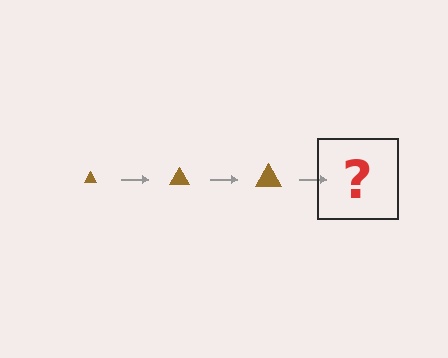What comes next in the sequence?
The next element should be a brown triangle, larger than the previous one.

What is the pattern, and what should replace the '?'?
The pattern is that the triangle gets progressively larger each step. The '?' should be a brown triangle, larger than the previous one.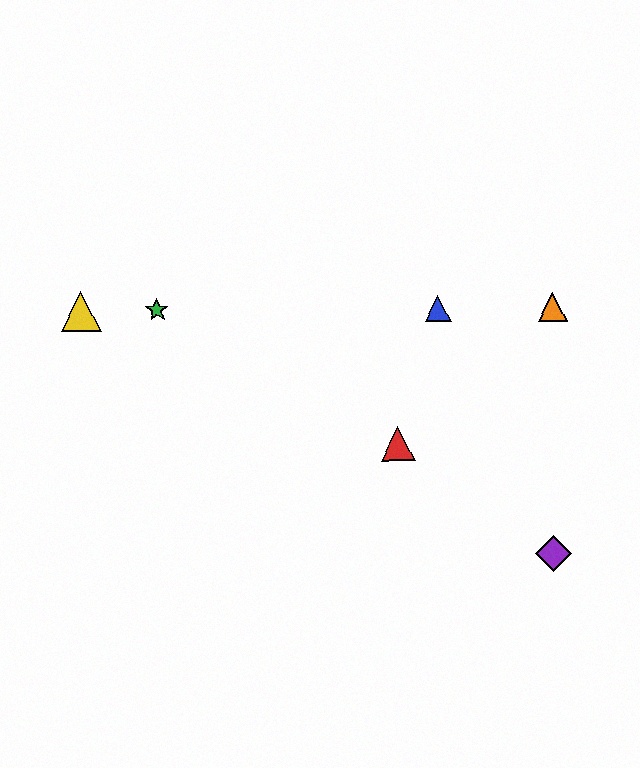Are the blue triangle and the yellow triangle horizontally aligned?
Yes, both are at y≈308.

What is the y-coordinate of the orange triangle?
The orange triangle is at y≈307.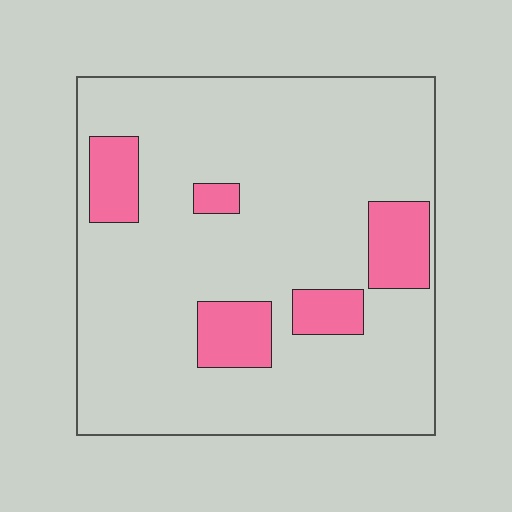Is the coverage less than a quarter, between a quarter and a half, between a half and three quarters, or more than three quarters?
Less than a quarter.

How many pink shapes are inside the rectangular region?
5.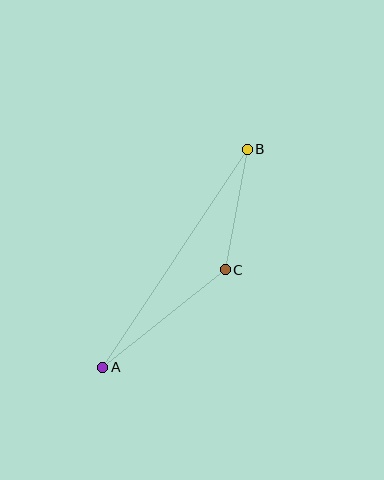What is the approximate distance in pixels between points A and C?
The distance between A and C is approximately 157 pixels.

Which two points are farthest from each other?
Points A and B are farthest from each other.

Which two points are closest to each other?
Points B and C are closest to each other.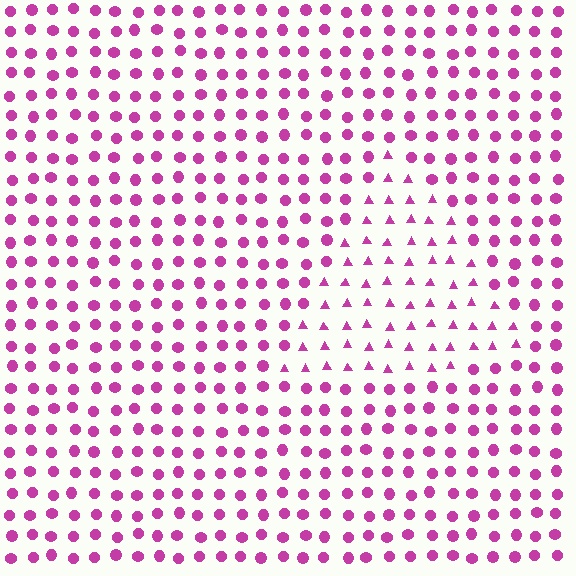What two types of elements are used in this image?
The image uses triangles inside the triangle region and circles outside it.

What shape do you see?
I see a triangle.